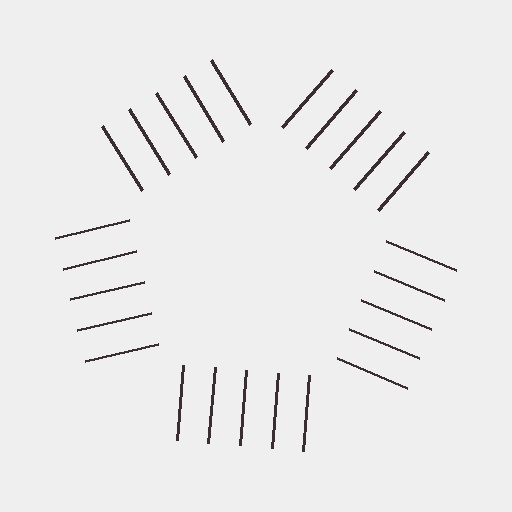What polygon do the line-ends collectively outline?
An illusory pentagon — the line segments terminate on its edges but no continuous stroke is drawn.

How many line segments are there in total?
25 — 5 along each of the 5 edges.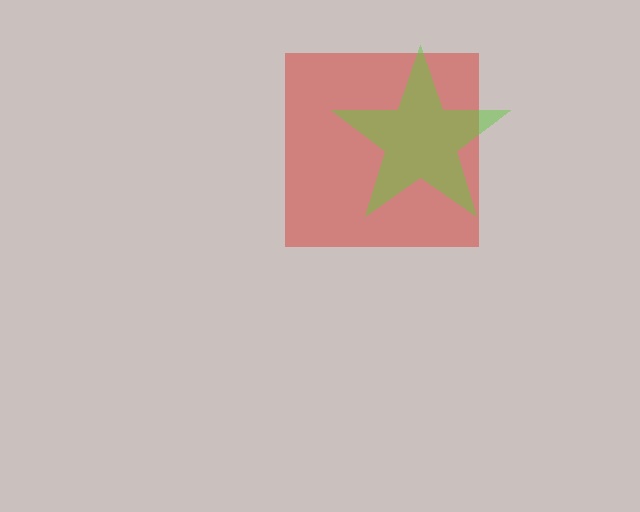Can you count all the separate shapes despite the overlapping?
Yes, there are 2 separate shapes.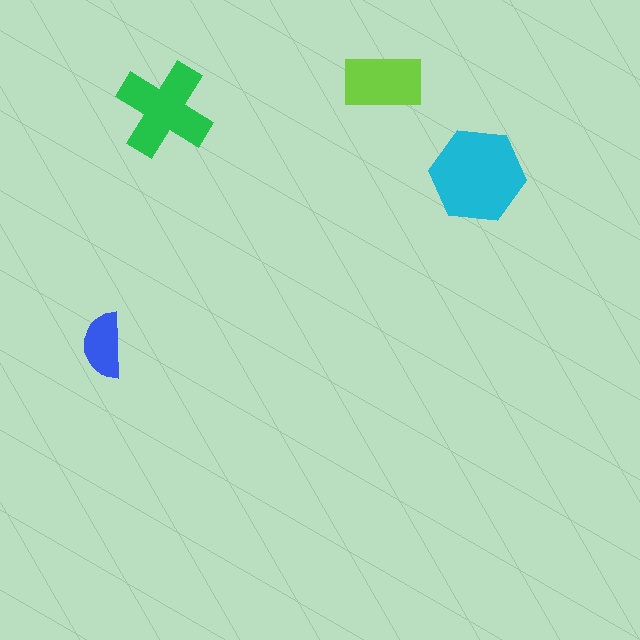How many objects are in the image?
There are 4 objects in the image.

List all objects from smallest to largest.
The blue semicircle, the lime rectangle, the green cross, the cyan hexagon.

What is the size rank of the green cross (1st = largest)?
2nd.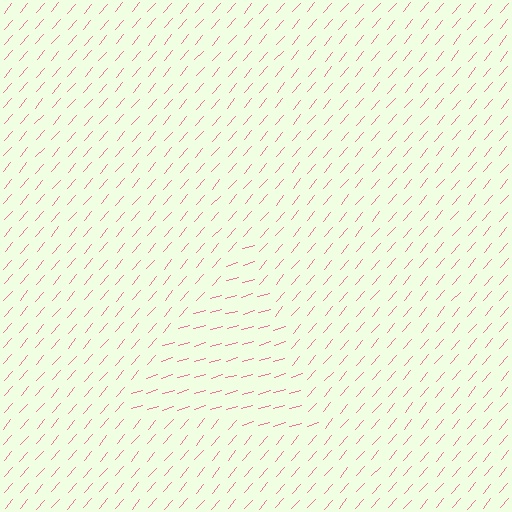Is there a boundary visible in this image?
Yes, there is a texture boundary formed by a change in line orientation.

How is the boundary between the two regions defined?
The boundary is defined purely by a change in line orientation (approximately 33 degrees difference). All lines are the same color and thickness.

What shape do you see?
I see a triangle.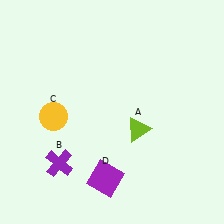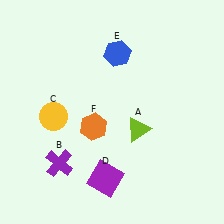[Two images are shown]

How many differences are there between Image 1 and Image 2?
There are 2 differences between the two images.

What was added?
A blue hexagon (E), an orange hexagon (F) were added in Image 2.